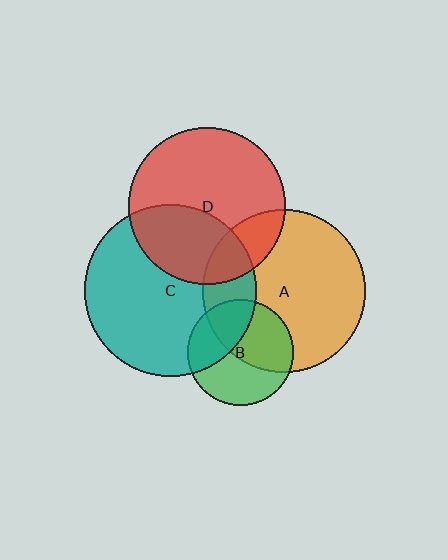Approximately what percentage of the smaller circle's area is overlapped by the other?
Approximately 50%.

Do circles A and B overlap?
Yes.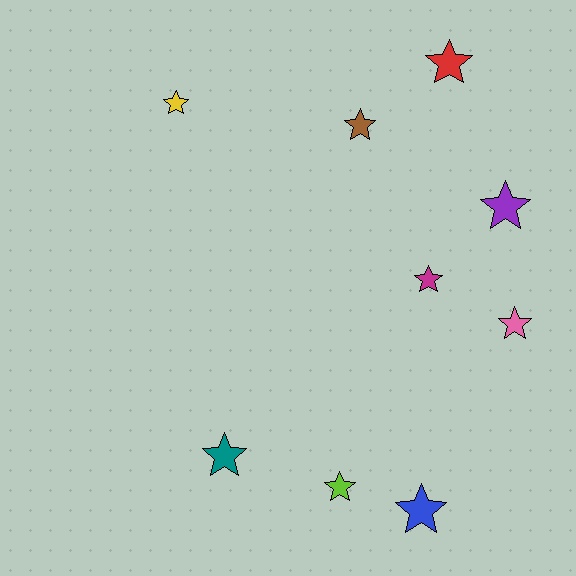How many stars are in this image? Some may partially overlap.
There are 9 stars.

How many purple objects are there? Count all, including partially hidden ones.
There is 1 purple object.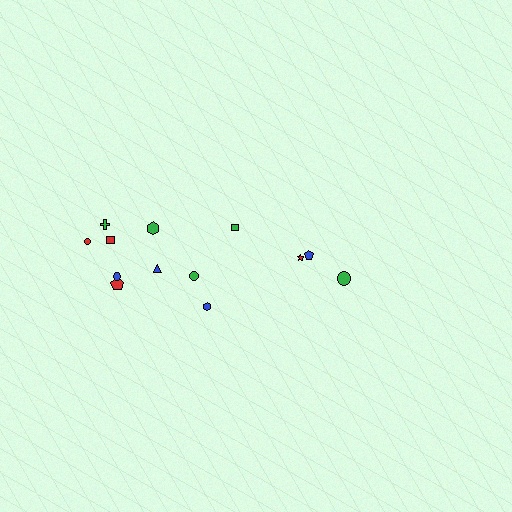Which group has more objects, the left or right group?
The left group.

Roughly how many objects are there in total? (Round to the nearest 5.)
Roughly 15 objects in total.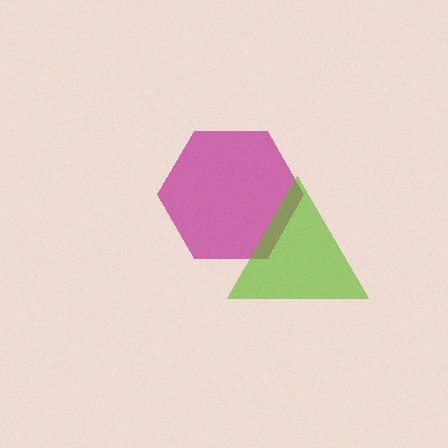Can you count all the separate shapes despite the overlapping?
Yes, there are 2 separate shapes.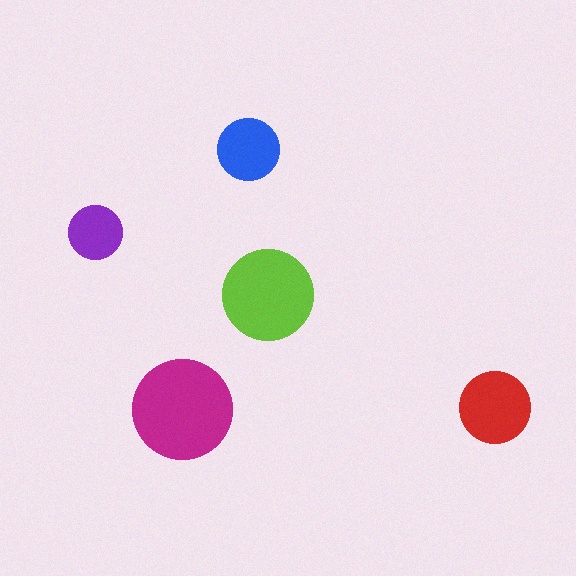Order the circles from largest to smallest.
the magenta one, the lime one, the red one, the blue one, the purple one.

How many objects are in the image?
There are 5 objects in the image.